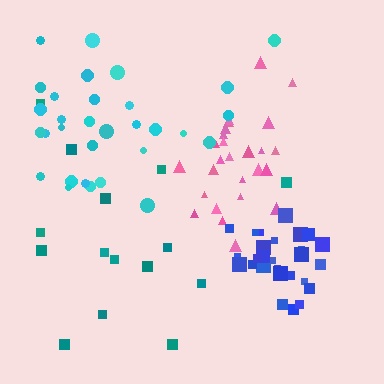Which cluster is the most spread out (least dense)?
Teal.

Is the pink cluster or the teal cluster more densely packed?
Pink.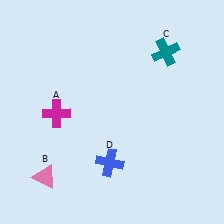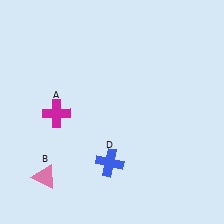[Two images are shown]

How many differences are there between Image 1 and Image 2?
There is 1 difference between the two images.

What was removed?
The teal cross (C) was removed in Image 2.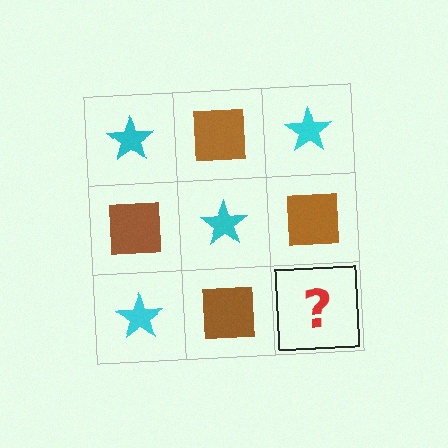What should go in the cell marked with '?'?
The missing cell should contain a cyan star.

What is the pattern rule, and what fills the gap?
The rule is that it alternates cyan star and brown square in a checkerboard pattern. The gap should be filled with a cyan star.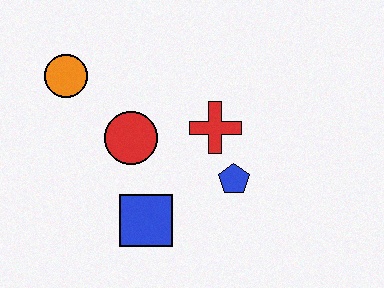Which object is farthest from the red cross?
The orange circle is farthest from the red cross.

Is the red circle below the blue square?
No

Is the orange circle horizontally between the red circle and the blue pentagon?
No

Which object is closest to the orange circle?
The red circle is closest to the orange circle.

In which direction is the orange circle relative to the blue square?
The orange circle is above the blue square.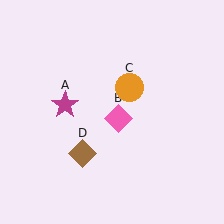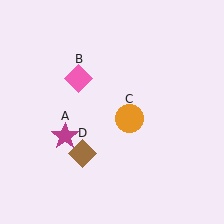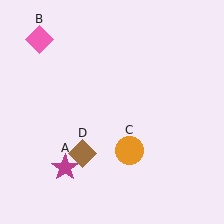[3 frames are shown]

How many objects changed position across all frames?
3 objects changed position: magenta star (object A), pink diamond (object B), orange circle (object C).